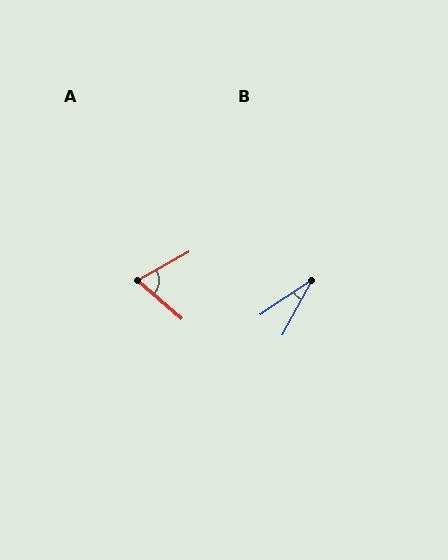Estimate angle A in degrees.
Approximately 69 degrees.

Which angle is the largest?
A, at approximately 69 degrees.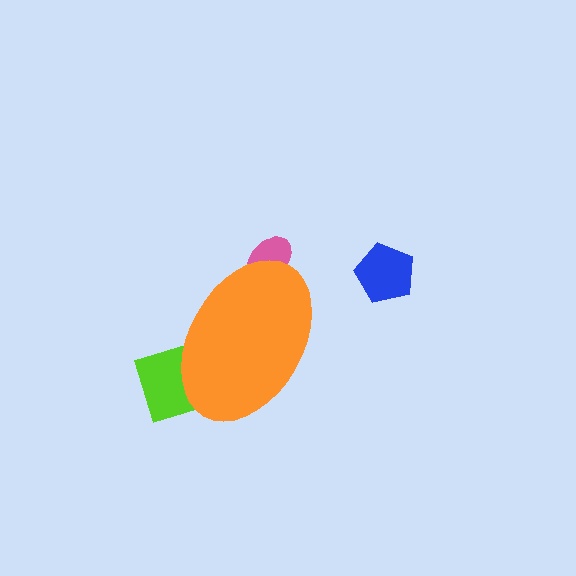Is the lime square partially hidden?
Yes, the lime square is partially hidden behind the orange ellipse.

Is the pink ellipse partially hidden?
Yes, the pink ellipse is partially hidden behind the orange ellipse.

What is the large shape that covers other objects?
An orange ellipse.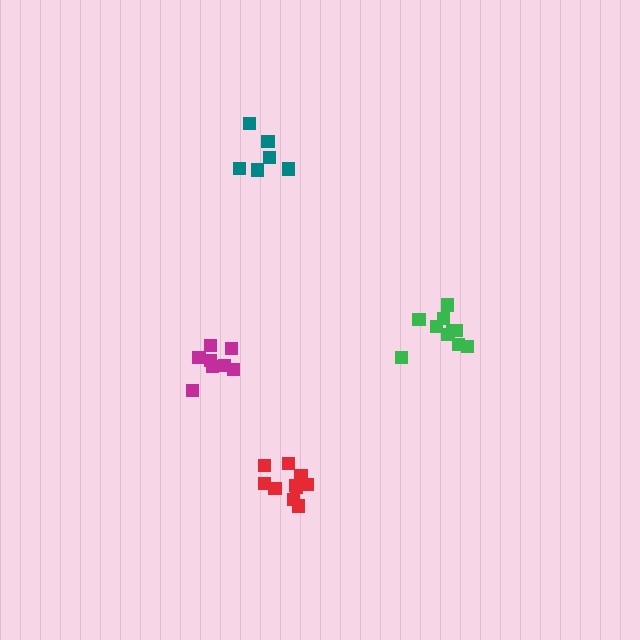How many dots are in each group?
Group 1: 10 dots, Group 2: 8 dots, Group 3: 10 dots, Group 4: 6 dots (34 total).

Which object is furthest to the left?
The magenta cluster is leftmost.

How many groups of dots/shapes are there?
There are 4 groups.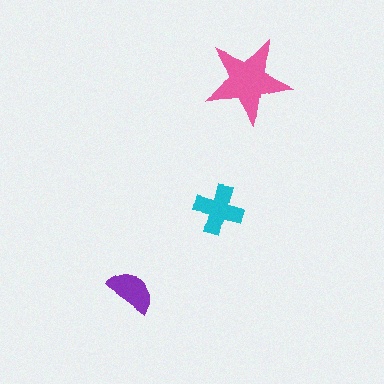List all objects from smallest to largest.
The purple semicircle, the cyan cross, the pink star.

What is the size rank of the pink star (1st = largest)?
1st.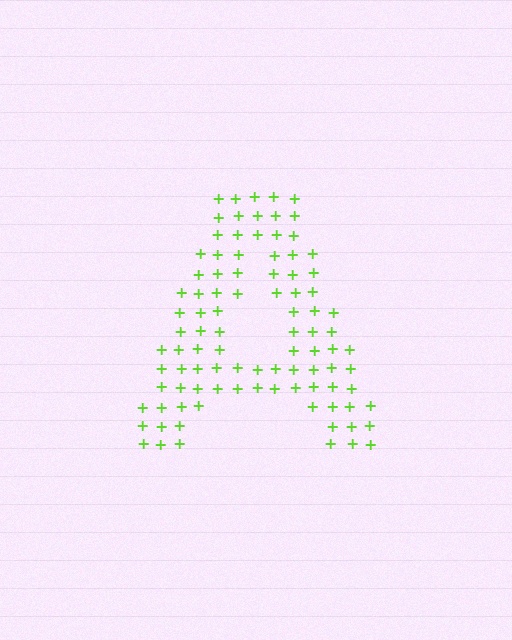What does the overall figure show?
The overall figure shows the letter A.